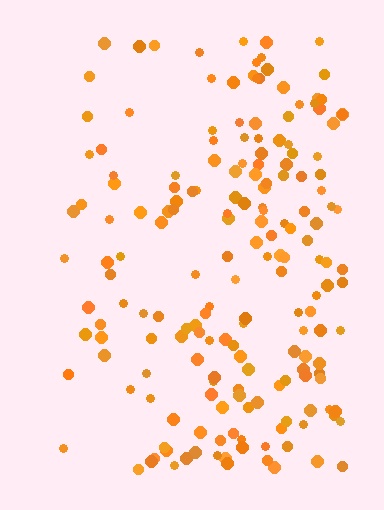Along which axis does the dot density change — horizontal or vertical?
Horizontal.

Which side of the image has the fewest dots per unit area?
The left.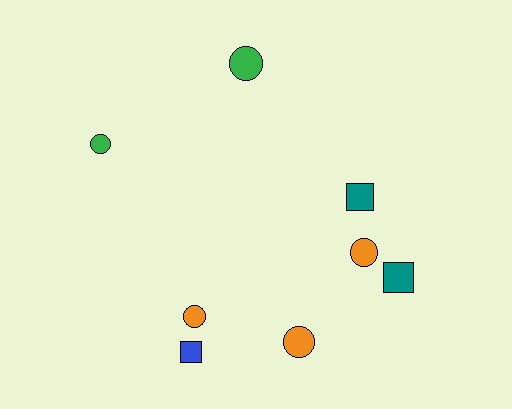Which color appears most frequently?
Orange, with 3 objects.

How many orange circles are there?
There are 3 orange circles.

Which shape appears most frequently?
Circle, with 5 objects.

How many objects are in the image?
There are 8 objects.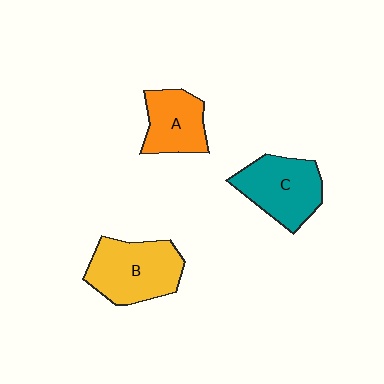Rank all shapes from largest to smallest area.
From largest to smallest: B (yellow), C (teal), A (orange).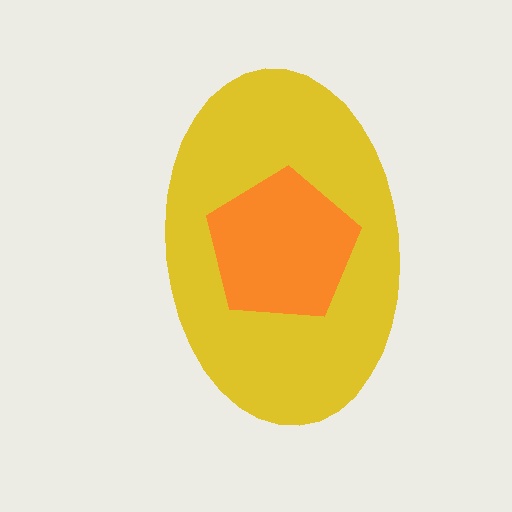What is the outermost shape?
The yellow ellipse.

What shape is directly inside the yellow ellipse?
The orange pentagon.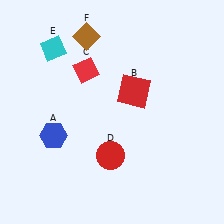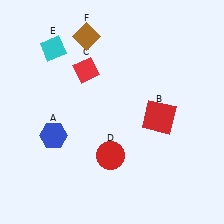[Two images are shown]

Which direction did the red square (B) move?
The red square (B) moved down.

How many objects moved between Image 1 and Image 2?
1 object moved between the two images.